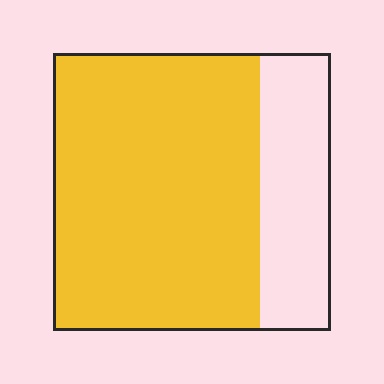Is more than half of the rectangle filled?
Yes.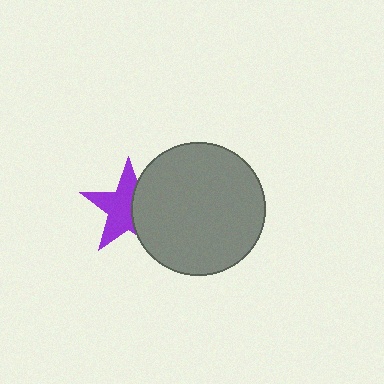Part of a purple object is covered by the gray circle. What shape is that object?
It is a star.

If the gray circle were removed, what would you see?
You would see the complete purple star.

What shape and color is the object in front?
The object in front is a gray circle.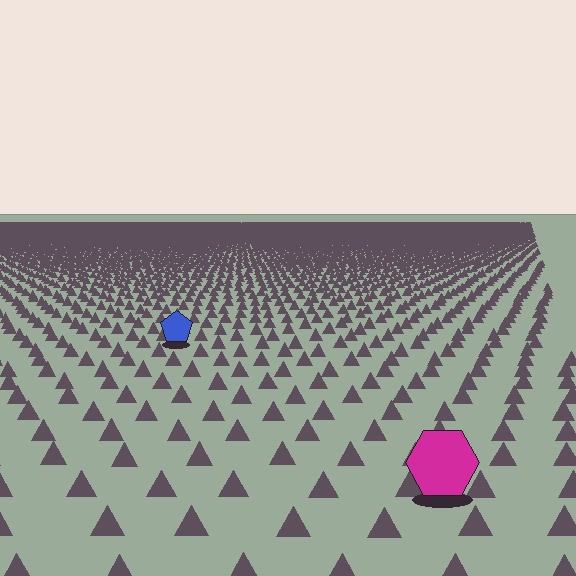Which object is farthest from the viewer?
The blue pentagon is farthest from the viewer. It appears smaller and the ground texture around it is denser.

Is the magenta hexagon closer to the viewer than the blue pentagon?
Yes. The magenta hexagon is closer — you can tell from the texture gradient: the ground texture is coarser near it.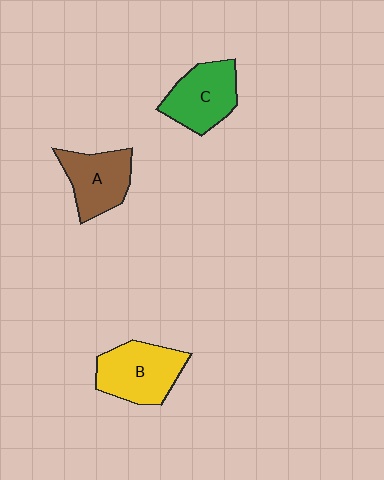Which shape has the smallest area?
Shape A (brown).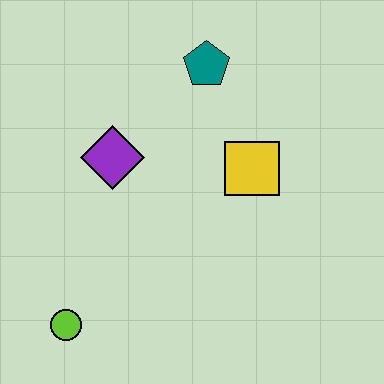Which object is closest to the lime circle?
The purple diamond is closest to the lime circle.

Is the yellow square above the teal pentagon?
No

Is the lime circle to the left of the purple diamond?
Yes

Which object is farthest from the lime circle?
The teal pentagon is farthest from the lime circle.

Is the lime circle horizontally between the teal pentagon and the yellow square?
No